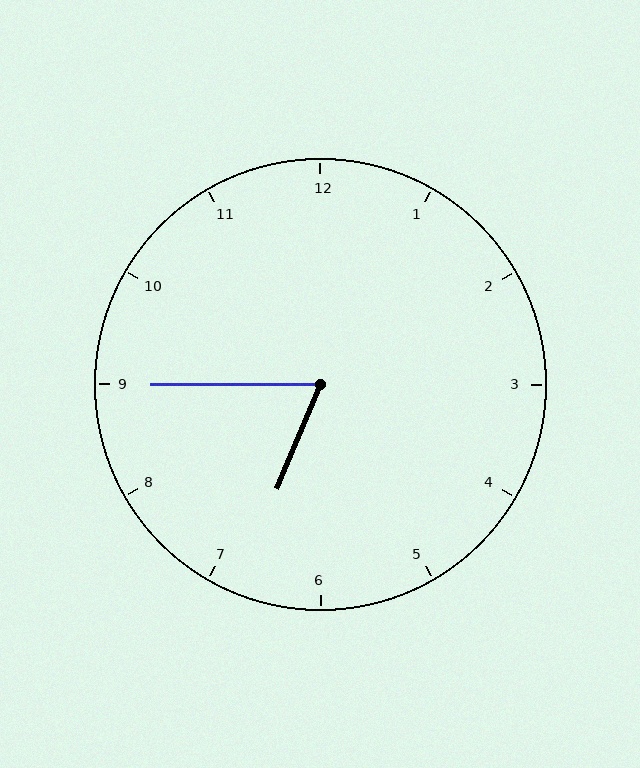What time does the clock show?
6:45.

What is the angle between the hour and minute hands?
Approximately 68 degrees.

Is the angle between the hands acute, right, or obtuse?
It is acute.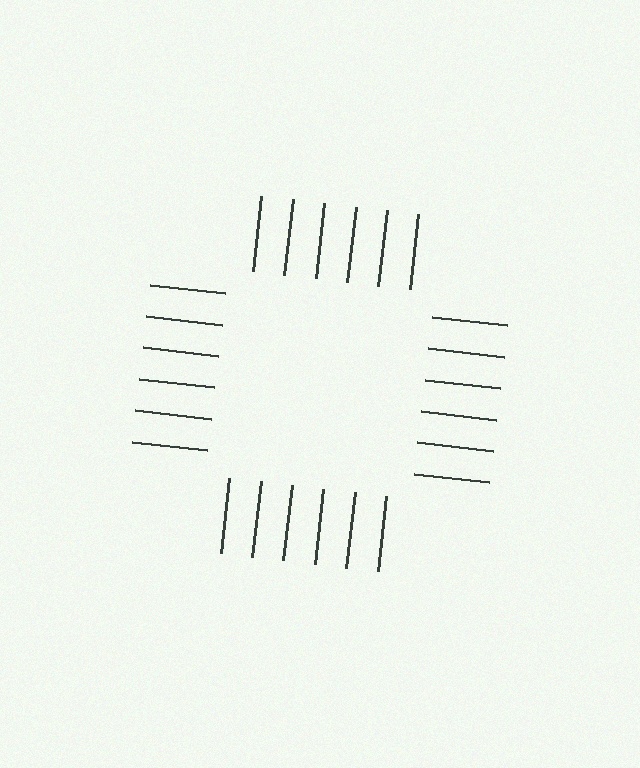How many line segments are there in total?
24 — 6 along each of the 4 edges.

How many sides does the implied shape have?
4 sides — the line-ends trace a square.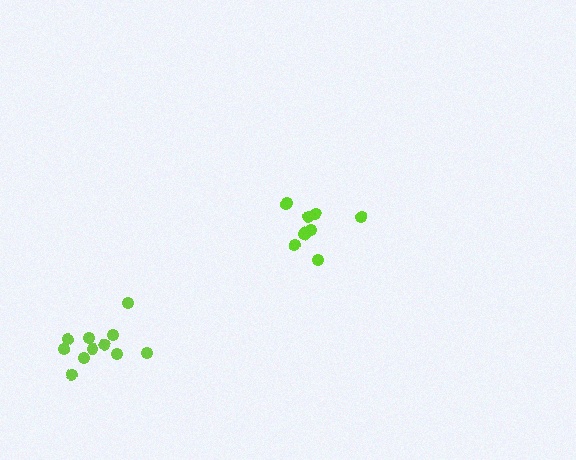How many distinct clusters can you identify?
There are 2 distinct clusters.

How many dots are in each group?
Group 1: 11 dots, Group 2: 10 dots (21 total).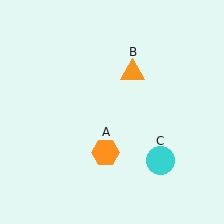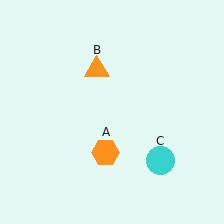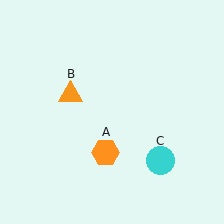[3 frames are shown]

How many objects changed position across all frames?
1 object changed position: orange triangle (object B).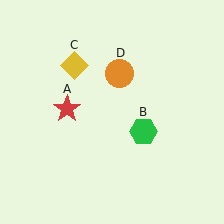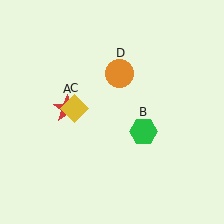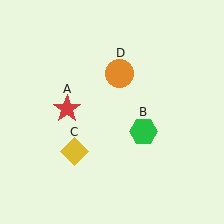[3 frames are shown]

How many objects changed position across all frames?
1 object changed position: yellow diamond (object C).